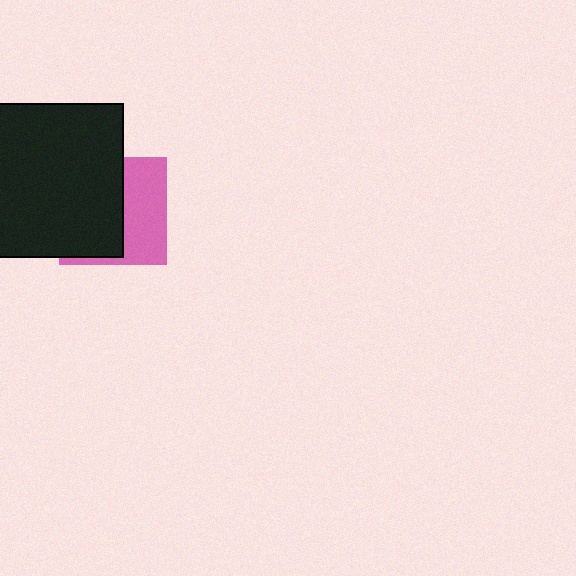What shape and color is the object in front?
The object in front is a black square.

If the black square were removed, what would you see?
You would see the complete pink square.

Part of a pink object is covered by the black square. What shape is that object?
It is a square.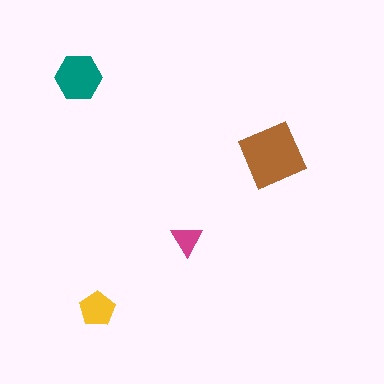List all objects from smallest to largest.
The magenta triangle, the yellow pentagon, the teal hexagon, the brown square.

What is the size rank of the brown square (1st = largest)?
1st.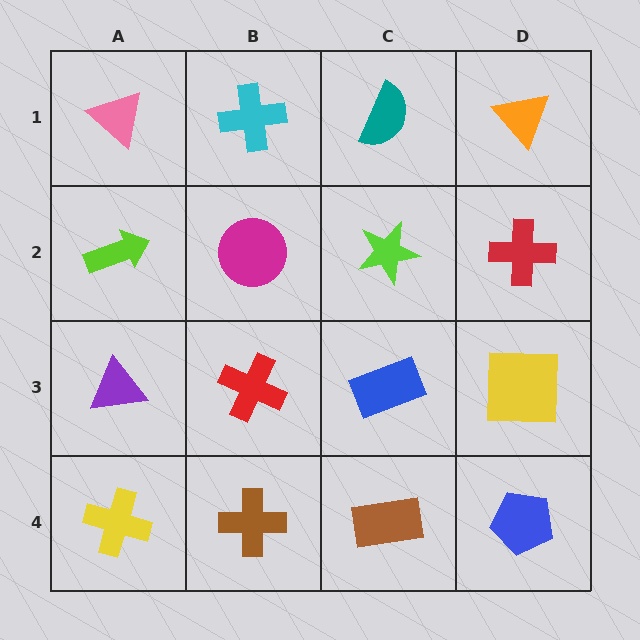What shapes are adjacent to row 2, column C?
A teal semicircle (row 1, column C), a blue rectangle (row 3, column C), a magenta circle (row 2, column B), a red cross (row 2, column D).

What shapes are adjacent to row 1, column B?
A magenta circle (row 2, column B), a pink triangle (row 1, column A), a teal semicircle (row 1, column C).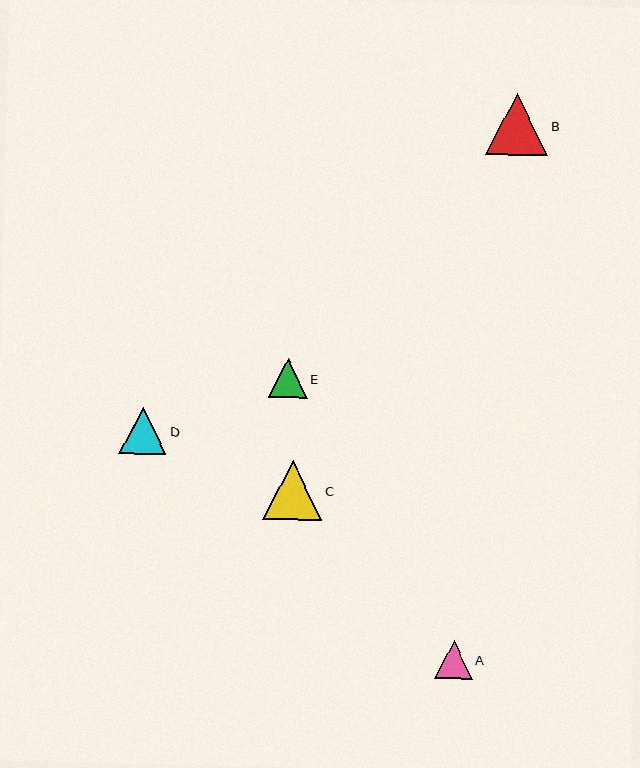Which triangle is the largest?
Triangle B is the largest with a size of approximately 62 pixels.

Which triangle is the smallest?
Triangle A is the smallest with a size of approximately 38 pixels.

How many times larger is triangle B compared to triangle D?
Triangle B is approximately 1.3 times the size of triangle D.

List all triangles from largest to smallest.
From largest to smallest: B, C, D, E, A.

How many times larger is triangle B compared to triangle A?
Triangle B is approximately 1.6 times the size of triangle A.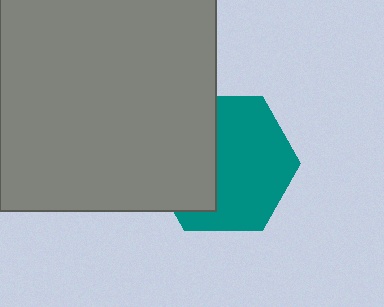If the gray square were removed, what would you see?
You would see the complete teal hexagon.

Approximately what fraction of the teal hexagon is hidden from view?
Roughly 40% of the teal hexagon is hidden behind the gray square.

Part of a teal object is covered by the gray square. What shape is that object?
It is a hexagon.